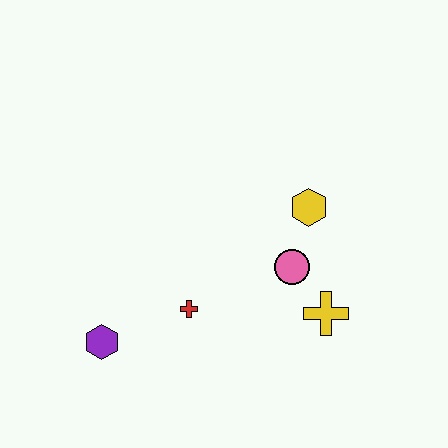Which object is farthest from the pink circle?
The purple hexagon is farthest from the pink circle.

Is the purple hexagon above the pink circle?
No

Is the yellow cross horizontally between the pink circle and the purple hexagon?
No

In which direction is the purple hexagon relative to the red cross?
The purple hexagon is to the left of the red cross.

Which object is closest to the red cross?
The purple hexagon is closest to the red cross.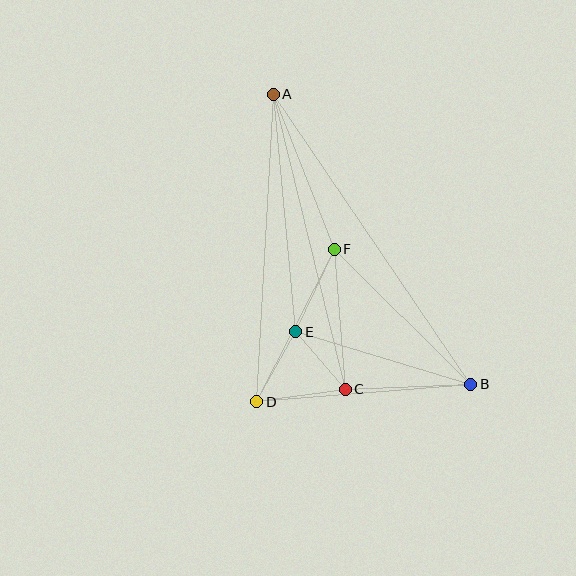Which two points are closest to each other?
Points C and E are closest to each other.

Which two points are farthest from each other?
Points A and B are farthest from each other.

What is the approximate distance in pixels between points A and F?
The distance between A and F is approximately 167 pixels.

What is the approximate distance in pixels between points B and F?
The distance between B and F is approximately 193 pixels.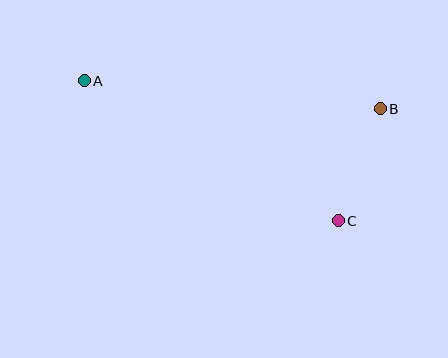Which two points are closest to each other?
Points B and C are closest to each other.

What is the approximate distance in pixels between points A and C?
The distance between A and C is approximately 290 pixels.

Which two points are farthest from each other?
Points A and B are farthest from each other.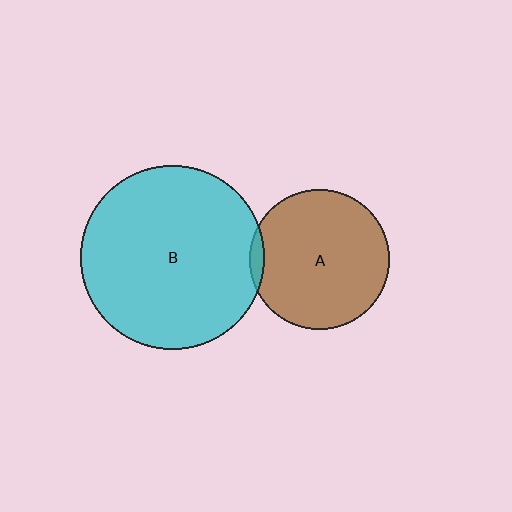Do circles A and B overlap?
Yes.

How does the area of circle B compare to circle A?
Approximately 1.7 times.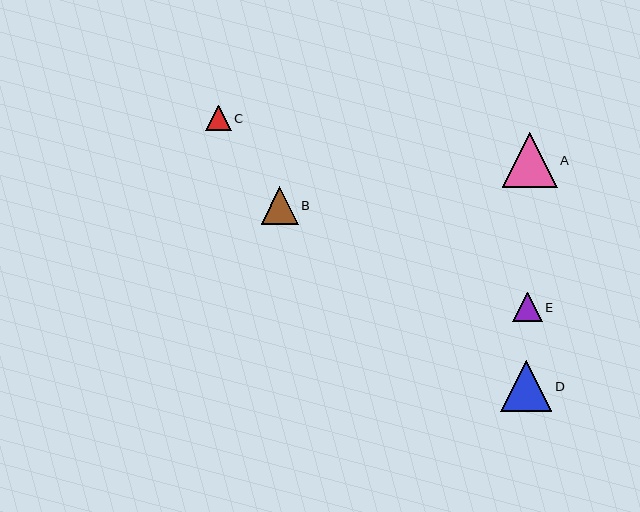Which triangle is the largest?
Triangle A is the largest with a size of approximately 55 pixels.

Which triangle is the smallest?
Triangle C is the smallest with a size of approximately 25 pixels.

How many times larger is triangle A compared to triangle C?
Triangle A is approximately 2.2 times the size of triangle C.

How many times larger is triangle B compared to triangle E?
Triangle B is approximately 1.3 times the size of triangle E.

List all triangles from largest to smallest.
From largest to smallest: A, D, B, E, C.